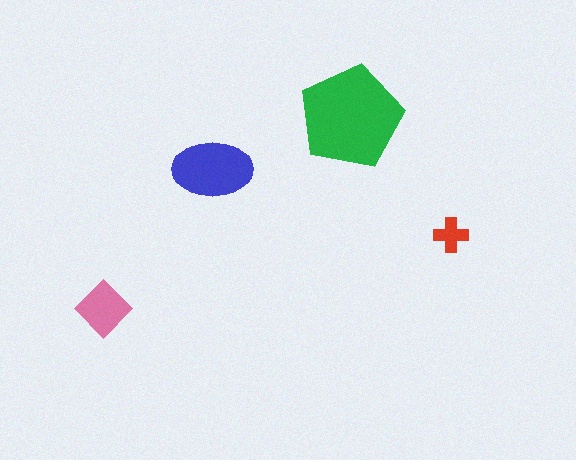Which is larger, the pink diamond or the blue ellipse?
The blue ellipse.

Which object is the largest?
The green pentagon.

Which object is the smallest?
The red cross.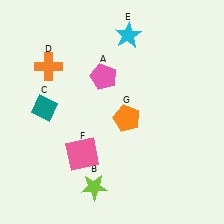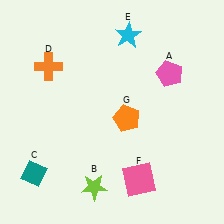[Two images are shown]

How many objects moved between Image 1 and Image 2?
3 objects moved between the two images.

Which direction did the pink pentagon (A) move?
The pink pentagon (A) moved right.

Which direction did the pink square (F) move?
The pink square (F) moved right.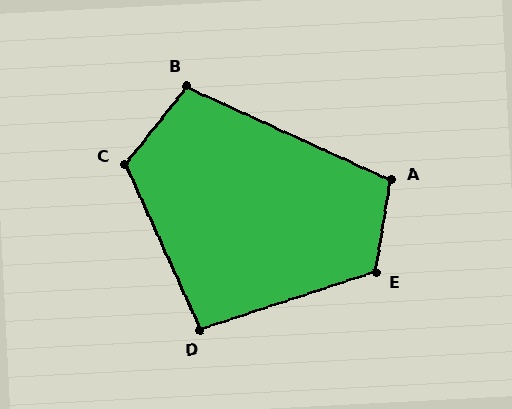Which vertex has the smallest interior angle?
D, at approximately 96 degrees.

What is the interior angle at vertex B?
Approximately 104 degrees (obtuse).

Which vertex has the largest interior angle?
E, at approximately 118 degrees.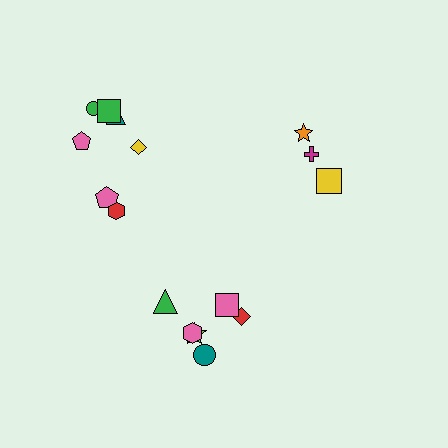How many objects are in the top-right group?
There are 3 objects.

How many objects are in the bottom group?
There are 6 objects.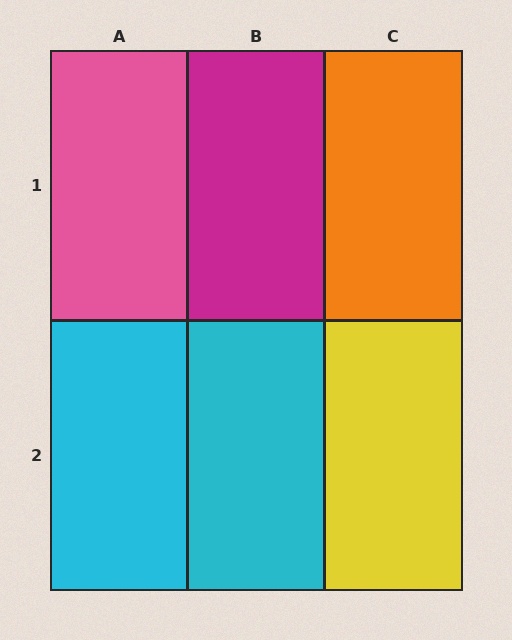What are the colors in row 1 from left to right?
Pink, magenta, orange.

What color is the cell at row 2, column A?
Cyan.